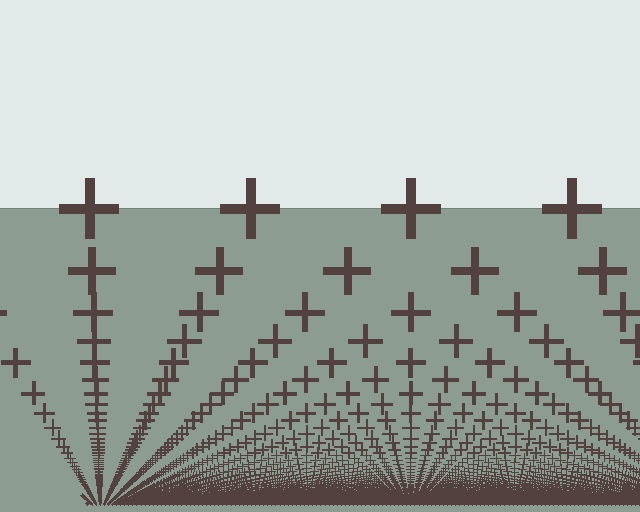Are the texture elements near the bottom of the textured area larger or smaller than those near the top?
Smaller. The gradient is inverted — elements near the bottom are smaller and denser.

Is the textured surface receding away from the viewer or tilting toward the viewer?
The surface appears to tilt toward the viewer. Texture elements get larger and sparser toward the top.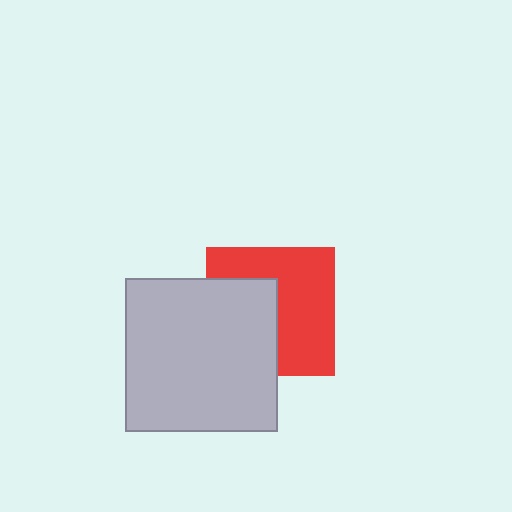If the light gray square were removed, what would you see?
You would see the complete red square.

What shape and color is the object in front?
The object in front is a light gray square.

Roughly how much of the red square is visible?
About half of it is visible (roughly 58%).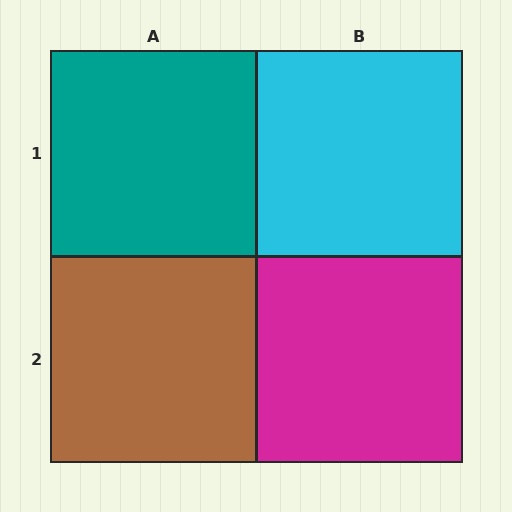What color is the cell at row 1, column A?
Teal.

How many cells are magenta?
1 cell is magenta.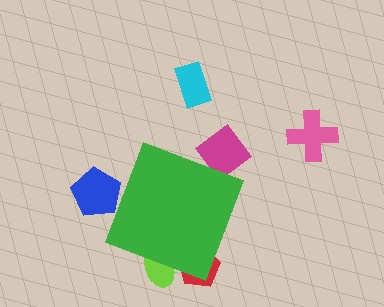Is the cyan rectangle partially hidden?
No, the cyan rectangle is fully visible.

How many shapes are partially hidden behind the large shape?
4 shapes are partially hidden.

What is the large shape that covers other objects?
A green diamond.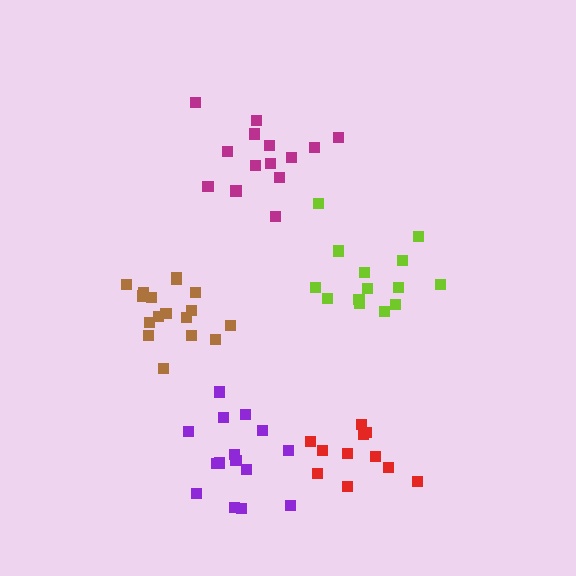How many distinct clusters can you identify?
There are 5 distinct clusters.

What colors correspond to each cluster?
The clusters are colored: magenta, brown, red, lime, purple.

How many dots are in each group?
Group 1: 14 dots, Group 2: 17 dots, Group 3: 11 dots, Group 4: 14 dots, Group 5: 15 dots (71 total).